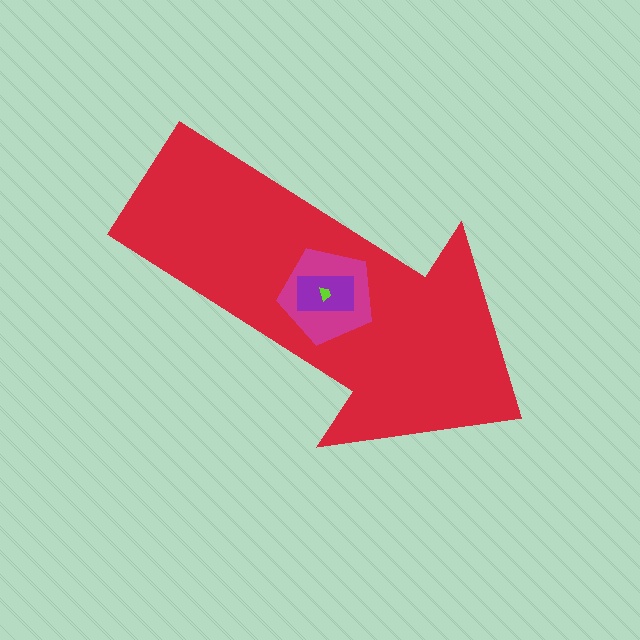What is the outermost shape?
The red arrow.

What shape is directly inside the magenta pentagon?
The purple rectangle.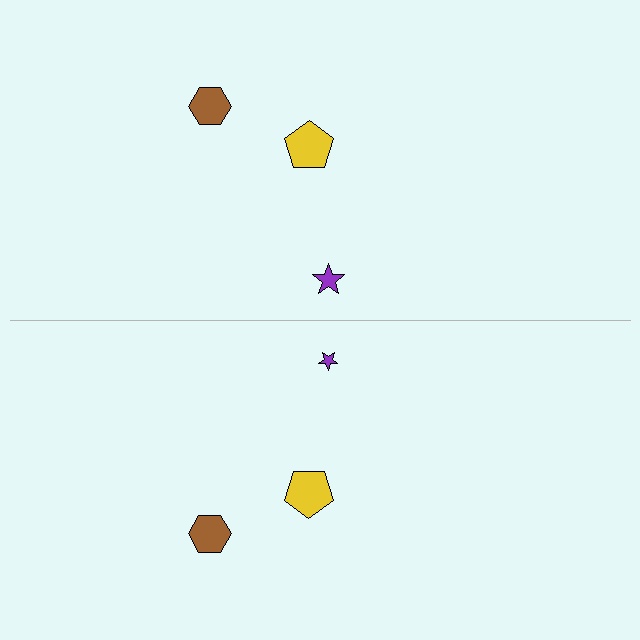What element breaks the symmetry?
The purple star on the bottom side has a different size than its mirror counterpart.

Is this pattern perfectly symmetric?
No, the pattern is not perfectly symmetric. The purple star on the bottom side has a different size than its mirror counterpart.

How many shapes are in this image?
There are 6 shapes in this image.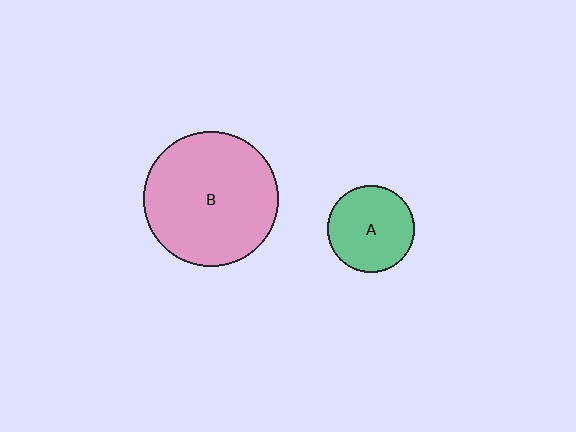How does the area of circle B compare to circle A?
Approximately 2.4 times.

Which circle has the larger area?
Circle B (pink).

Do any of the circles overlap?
No, none of the circles overlap.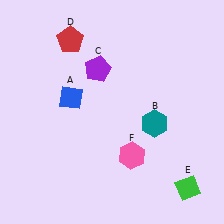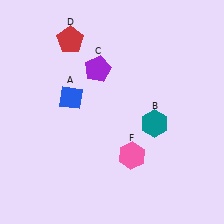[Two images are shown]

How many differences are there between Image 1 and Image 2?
There is 1 difference between the two images.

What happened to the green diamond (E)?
The green diamond (E) was removed in Image 2. It was in the bottom-right area of Image 1.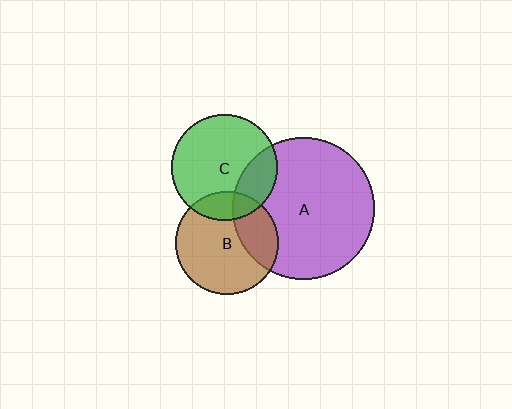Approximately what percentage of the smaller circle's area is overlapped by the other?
Approximately 20%.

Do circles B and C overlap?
Yes.